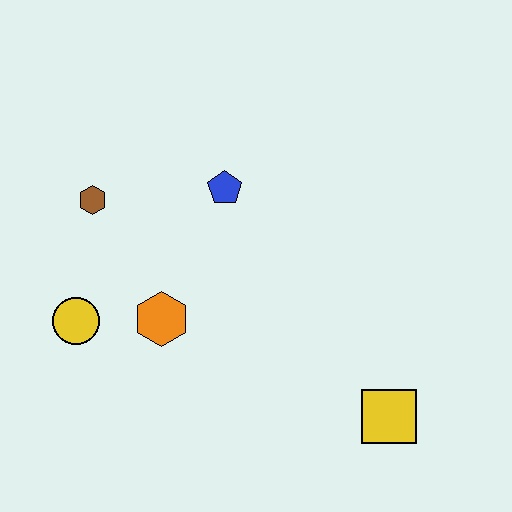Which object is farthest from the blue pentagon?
The yellow square is farthest from the blue pentagon.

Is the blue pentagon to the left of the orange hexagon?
No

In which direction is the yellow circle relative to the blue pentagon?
The yellow circle is to the left of the blue pentagon.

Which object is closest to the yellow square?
The orange hexagon is closest to the yellow square.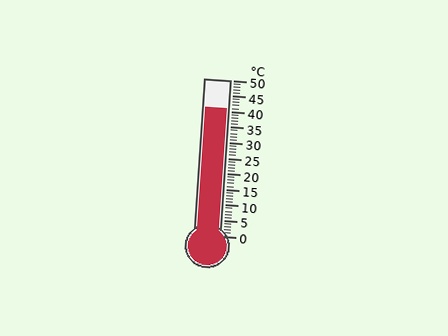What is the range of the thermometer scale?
The thermometer scale ranges from 0°C to 50°C.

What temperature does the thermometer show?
The thermometer shows approximately 41°C.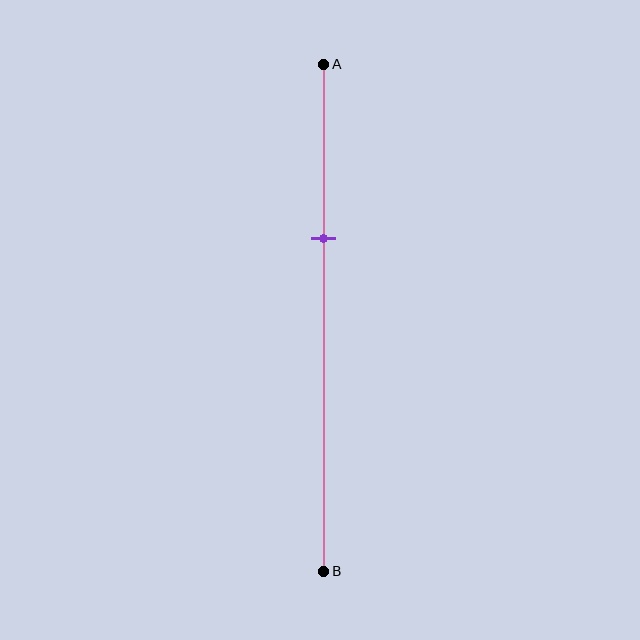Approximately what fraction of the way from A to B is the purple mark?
The purple mark is approximately 35% of the way from A to B.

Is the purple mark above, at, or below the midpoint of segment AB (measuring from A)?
The purple mark is above the midpoint of segment AB.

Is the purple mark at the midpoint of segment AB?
No, the mark is at about 35% from A, not at the 50% midpoint.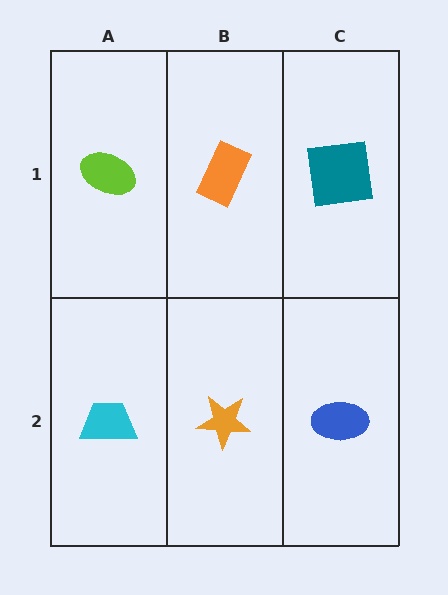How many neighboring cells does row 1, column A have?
2.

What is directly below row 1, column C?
A blue ellipse.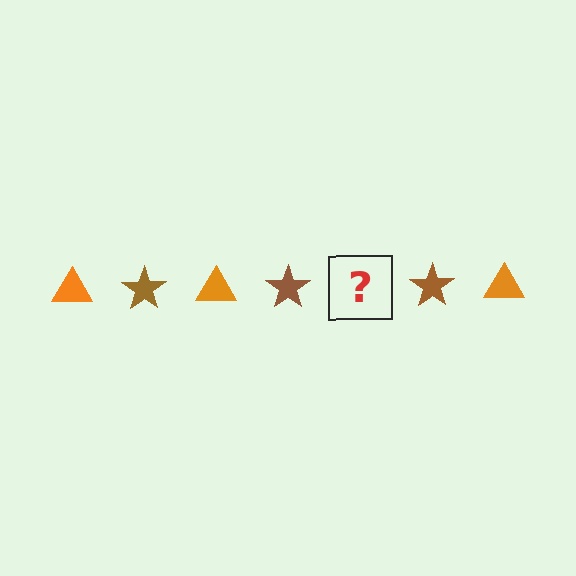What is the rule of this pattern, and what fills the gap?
The rule is that the pattern alternates between orange triangle and brown star. The gap should be filled with an orange triangle.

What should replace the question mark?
The question mark should be replaced with an orange triangle.